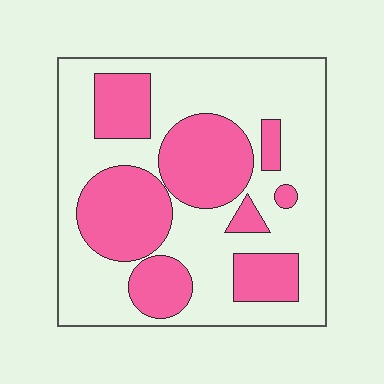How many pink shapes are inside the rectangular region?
8.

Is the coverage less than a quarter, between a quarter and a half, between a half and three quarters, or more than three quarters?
Between a quarter and a half.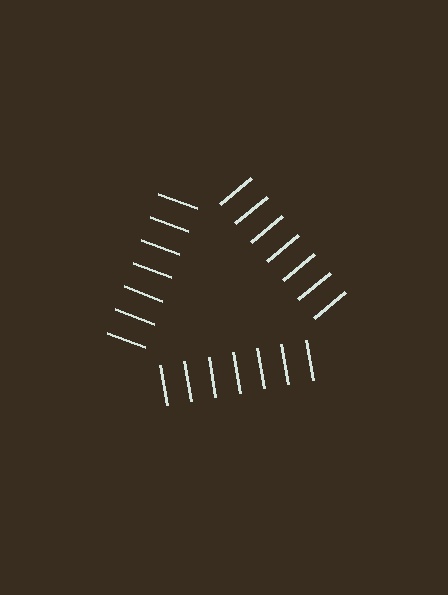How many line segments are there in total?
21 — 7 along each of the 3 edges.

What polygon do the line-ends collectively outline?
An illusory triangle — the line segments terminate on its edges but no continuous stroke is drawn.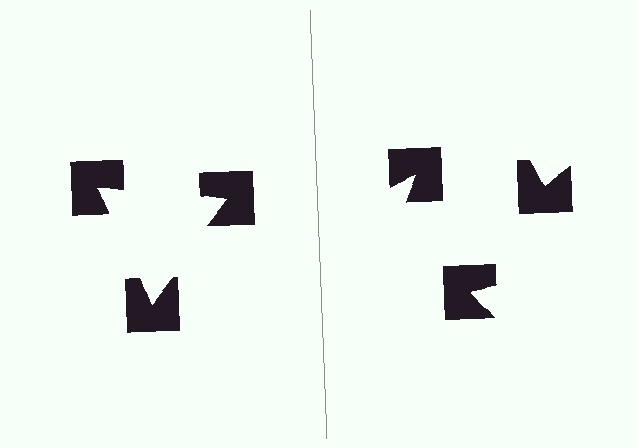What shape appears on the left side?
An illusory triangle.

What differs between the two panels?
The notched squares are positioned identically on both sides; only the wedge orientations differ. On the left they align to a triangle; on the right they are misaligned.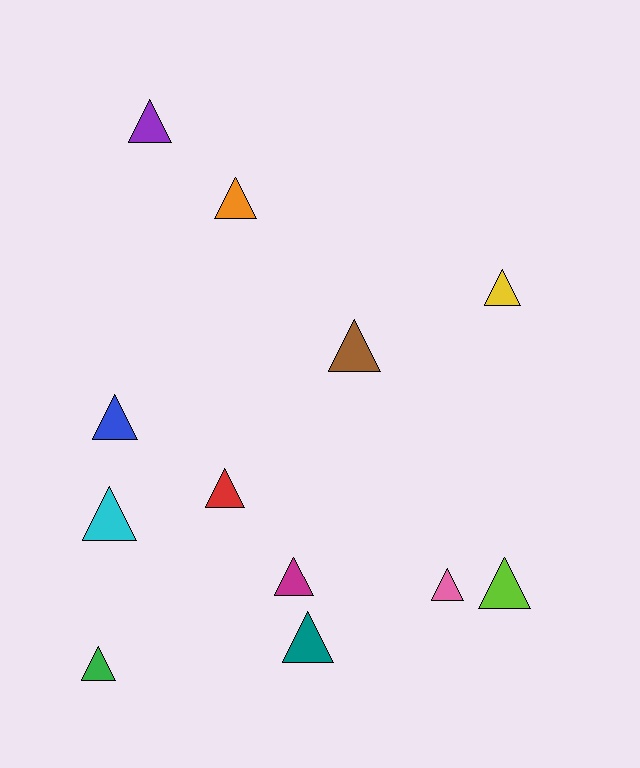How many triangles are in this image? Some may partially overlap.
There are 12 triangles.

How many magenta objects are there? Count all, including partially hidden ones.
There is 1 magenta object.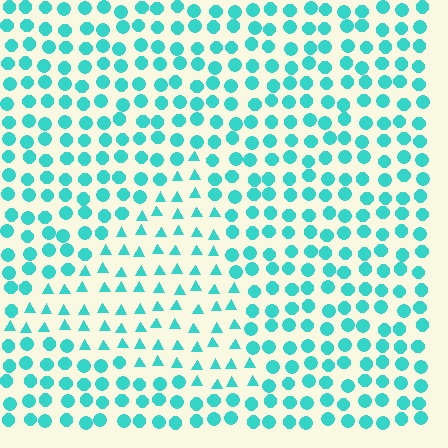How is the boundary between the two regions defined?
The boundary is defined by a change in element shape: triangles inside vs. circles outside. All elements share the same color and spacing.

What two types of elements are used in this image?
The image uses triangles inside the triangle region and circles outside it.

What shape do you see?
I see a triangle.